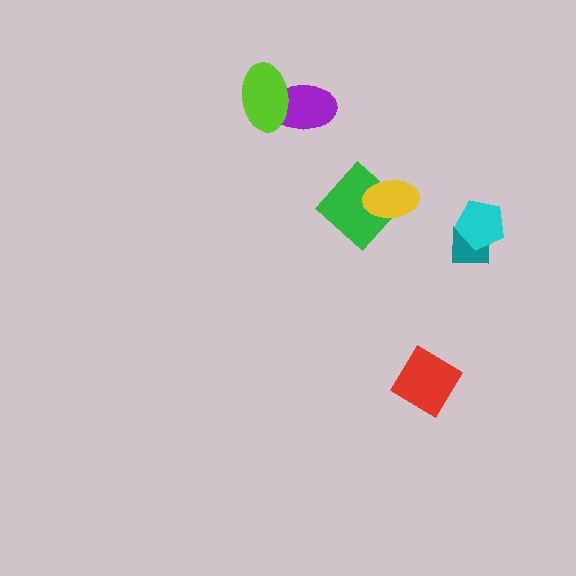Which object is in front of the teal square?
The cyan pentagon is in front of the teal square.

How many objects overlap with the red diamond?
0 objects overlap with the red diamond.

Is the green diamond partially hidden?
Yes, it is partially covered by another shape.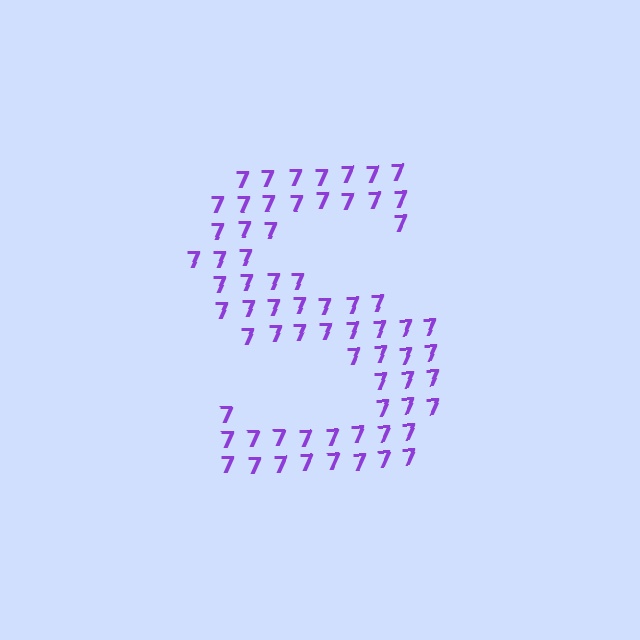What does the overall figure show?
The overall figure shows the letter S.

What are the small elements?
The small elements are digit 7's.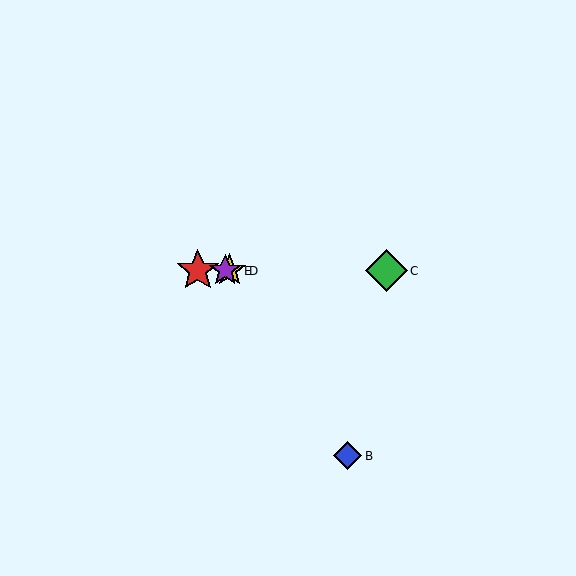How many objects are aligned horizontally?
4 objects (A, C, D, E) are aligned horizontally.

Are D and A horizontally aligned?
Yes, both are at y≈271.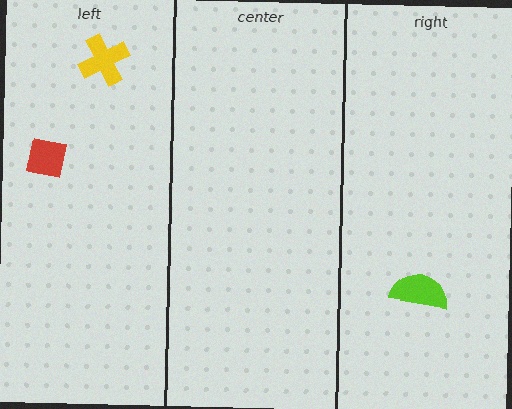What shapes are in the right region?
The lime semicircle.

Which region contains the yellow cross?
The left region.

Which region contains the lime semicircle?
The right region.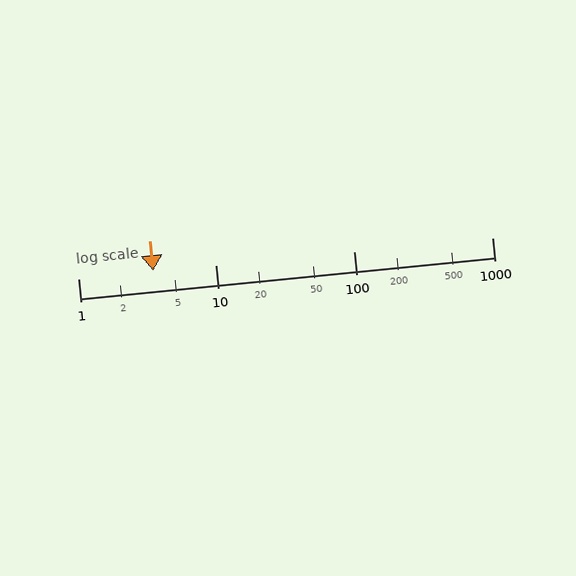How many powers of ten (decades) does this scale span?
The scale spans 3 decades, from 1 to 1000.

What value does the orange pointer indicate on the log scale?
The pointer indicates approximately 3.5.